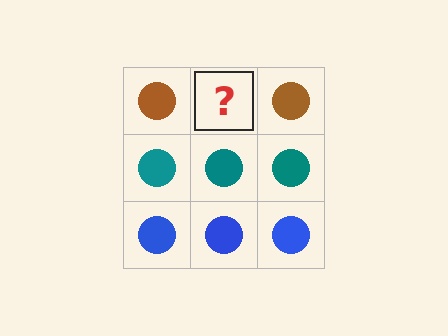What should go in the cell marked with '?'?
The missing cell should contain a brown circle.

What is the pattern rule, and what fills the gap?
The rule is that each row has a consistent color. The gap should be filled with a brown circle.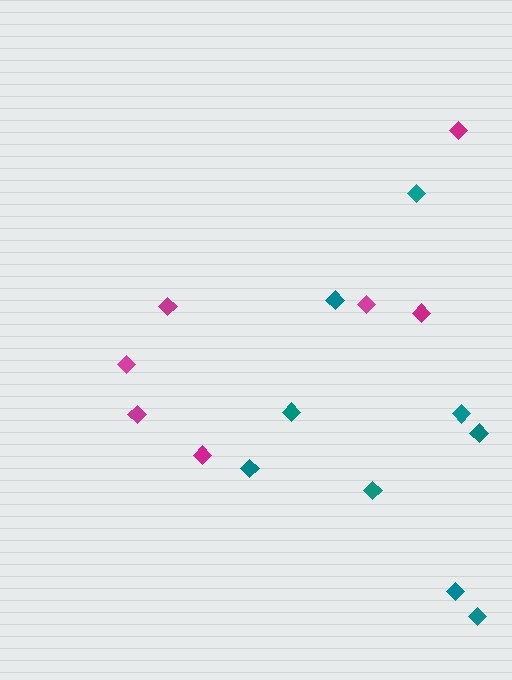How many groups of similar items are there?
There are 2 groups: one group of teal diamonds (9) and one group of magenta diamonds (7).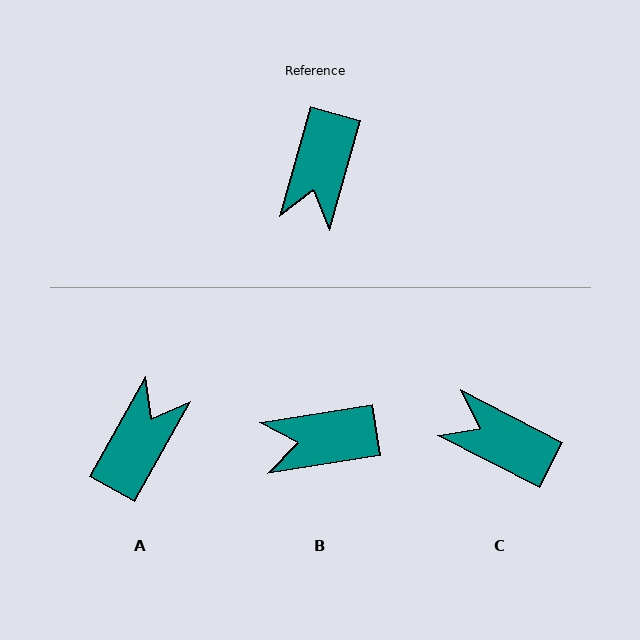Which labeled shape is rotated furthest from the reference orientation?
A, about 167 degrees away.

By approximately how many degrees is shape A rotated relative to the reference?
Approximately 167 degrees counter-clockwise.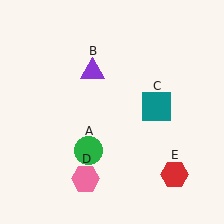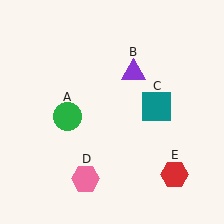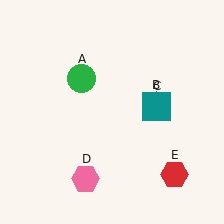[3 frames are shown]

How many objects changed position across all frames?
2 objects changed position: green circle (object A), purple triangle (object B).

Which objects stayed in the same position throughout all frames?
Teal square (object C) and pink hexagon (object D) and red hexagon (object E) remained stationary.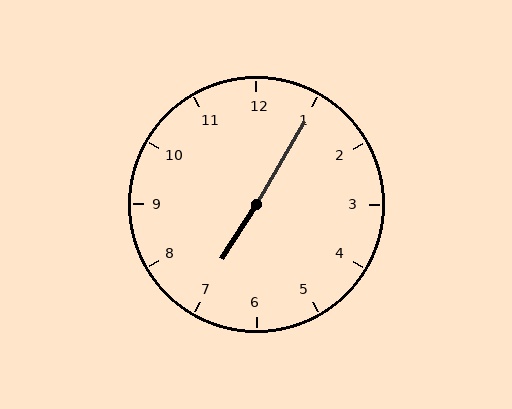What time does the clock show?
7:05.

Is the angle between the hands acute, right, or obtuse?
It is obtuse.